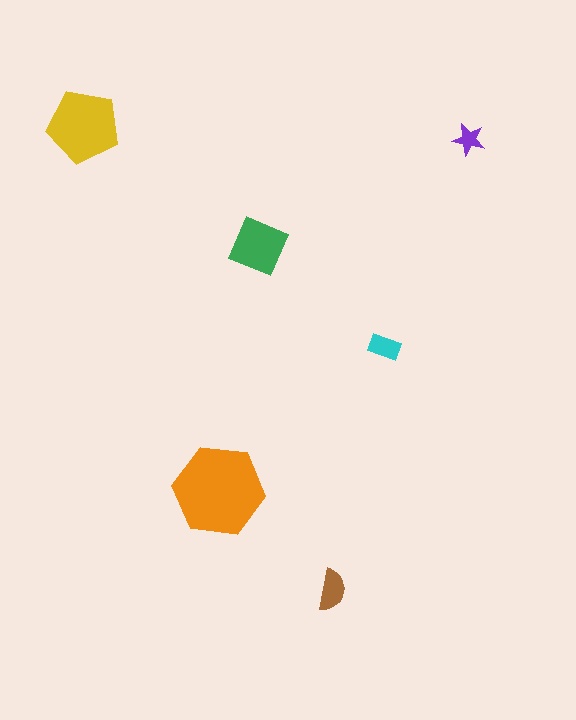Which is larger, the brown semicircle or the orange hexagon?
The orange hexagon.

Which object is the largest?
The orange hexagon.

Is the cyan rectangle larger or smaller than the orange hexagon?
Smaller.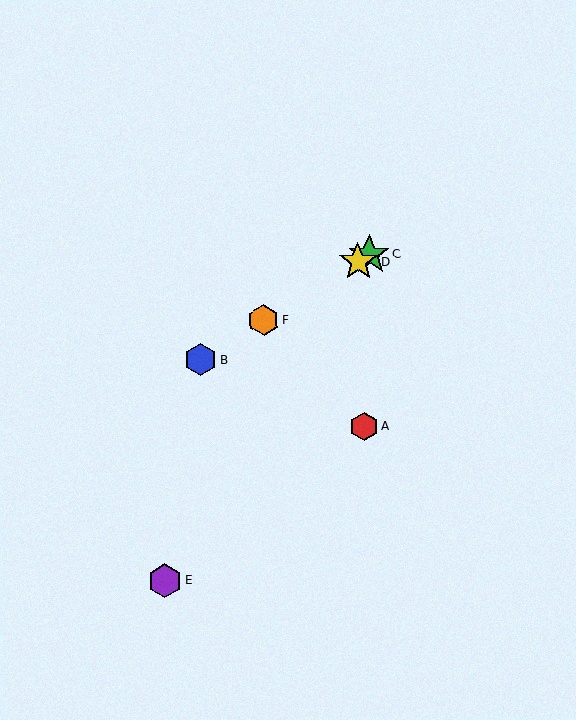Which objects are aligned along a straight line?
Objects B, C, D, F are aligned along a straight line.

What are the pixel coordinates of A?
Object A is at (364, 426).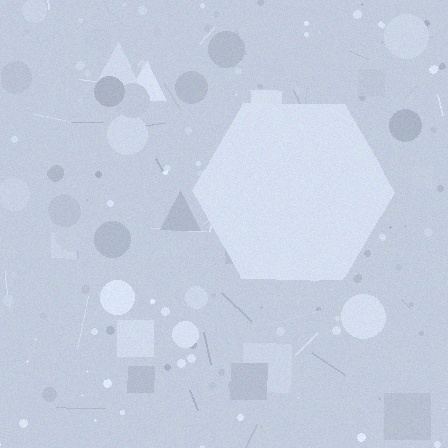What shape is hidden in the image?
A hexagon is hidden in the image.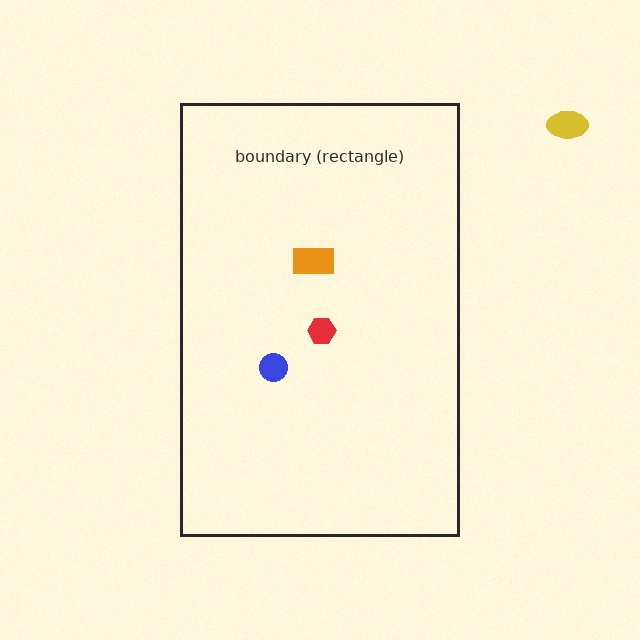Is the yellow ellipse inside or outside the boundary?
Outside.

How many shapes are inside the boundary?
3 inside, 1 outside.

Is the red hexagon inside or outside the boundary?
Inside.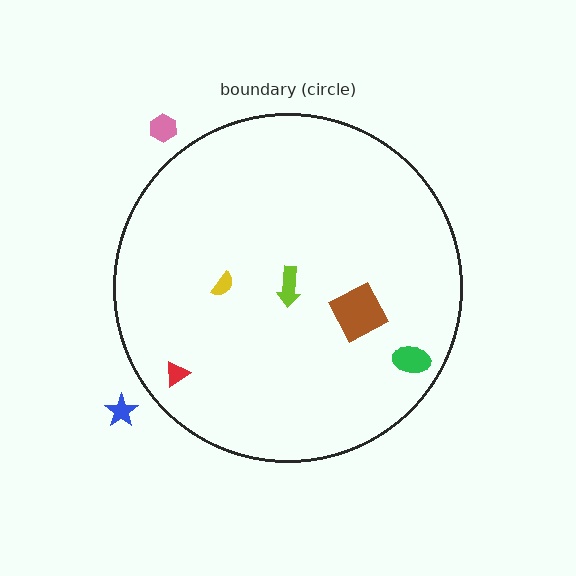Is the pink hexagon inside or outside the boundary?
Outside.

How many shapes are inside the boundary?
5 inside, 2 outside.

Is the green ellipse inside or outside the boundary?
Inside.